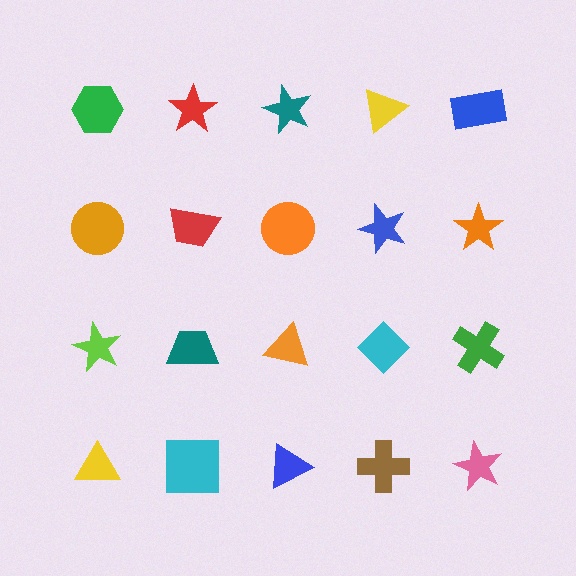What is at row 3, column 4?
A cyan diamond.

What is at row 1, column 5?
A blue rectangle.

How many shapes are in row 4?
5 shapes.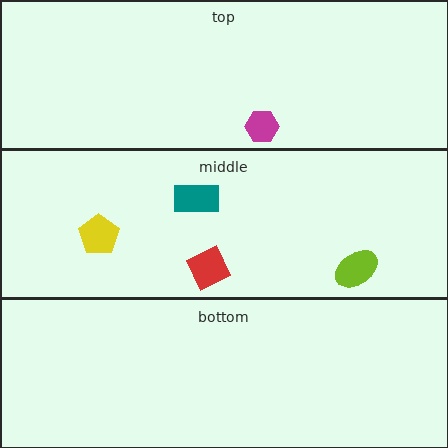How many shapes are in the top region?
1.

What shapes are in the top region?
The magenta hexagon.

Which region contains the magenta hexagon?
The top region.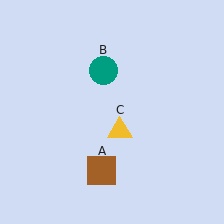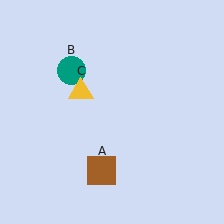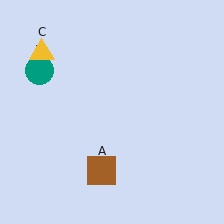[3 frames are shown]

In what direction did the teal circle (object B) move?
The teal circle (object B) moved left.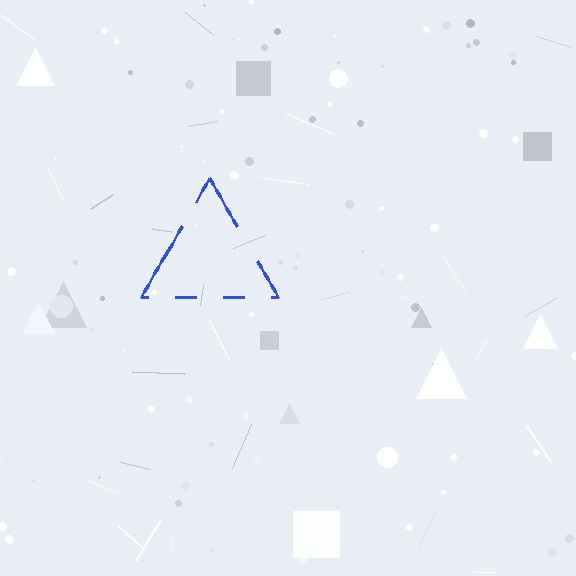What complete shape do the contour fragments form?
The contour fragments form a triangle.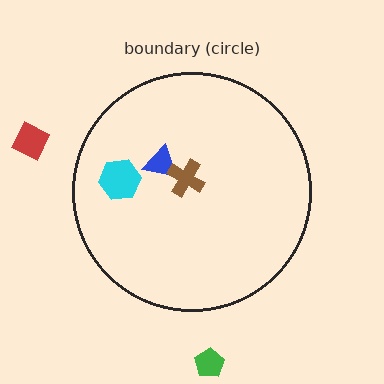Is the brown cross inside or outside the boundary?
Inside.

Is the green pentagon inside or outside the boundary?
Outside.